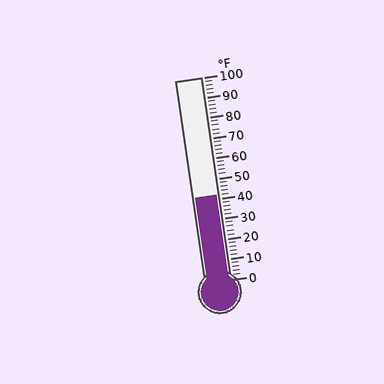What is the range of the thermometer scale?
The thermometer scale ranges from 0°F to 100°F.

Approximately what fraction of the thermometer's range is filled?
The thermometer is filled to approximately 40% of its range.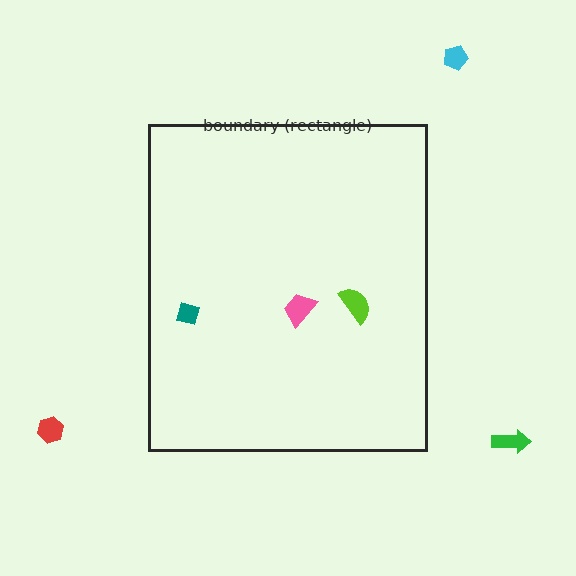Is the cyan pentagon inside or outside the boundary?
Outside.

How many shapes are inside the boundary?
3 inside, 3 outside.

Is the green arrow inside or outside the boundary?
Outside.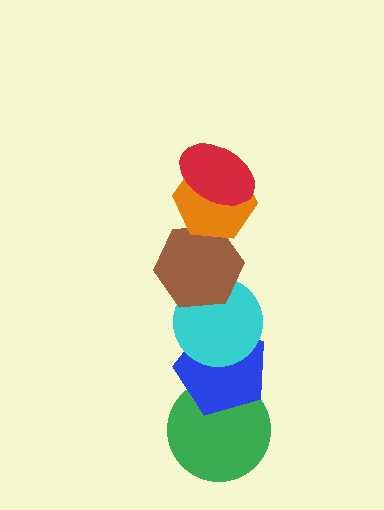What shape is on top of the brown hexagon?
The orange hexagon is on top of the brown hexagon.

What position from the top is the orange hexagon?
The orange hexagon is 2nd from the top.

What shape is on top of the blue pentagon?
The cyan circle is on top of the blue pentagon.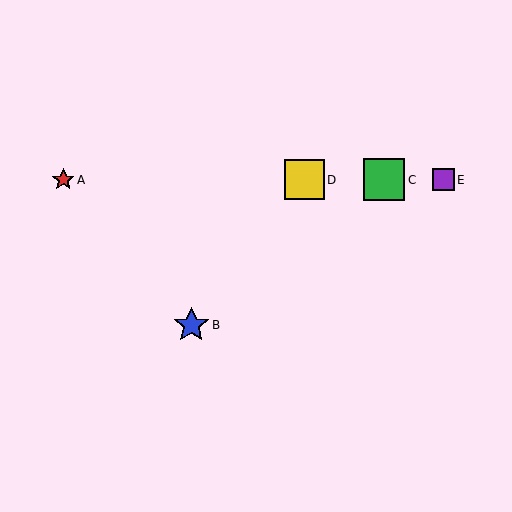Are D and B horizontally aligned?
No, D is at y≈180 and B is at y≈325.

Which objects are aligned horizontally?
Objects A, C, D, E are aligned horizontally.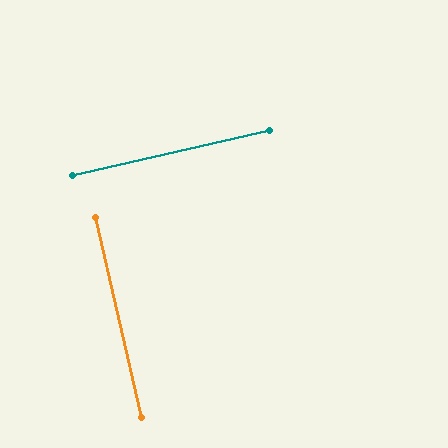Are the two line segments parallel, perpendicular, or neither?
Perpendicular — they meet at approximately 90°.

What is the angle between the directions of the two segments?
Approximately 90 degrees.